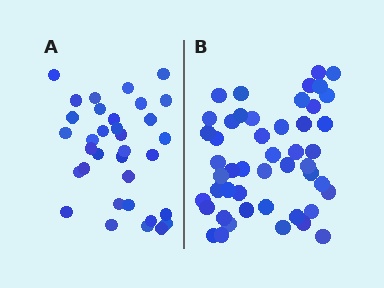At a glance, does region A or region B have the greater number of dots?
Region B (the right region) has more dots.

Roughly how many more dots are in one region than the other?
Region B has approximately 15 more dots than region A.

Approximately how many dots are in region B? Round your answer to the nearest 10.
About 50 dots. (The exact count is 48, which rounds to 50.)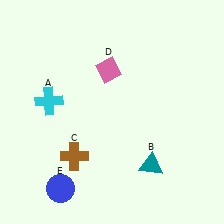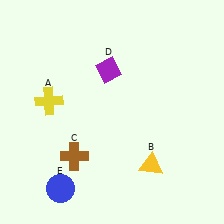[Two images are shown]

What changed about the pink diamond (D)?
In Image 1, D is pink. In Image 2, it changed to purple.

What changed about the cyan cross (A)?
In Image 1, A is cyan. In Image 2, it changed to yellow.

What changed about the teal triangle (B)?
In Image 1, B is teal. In Image 2, it changed to yellow.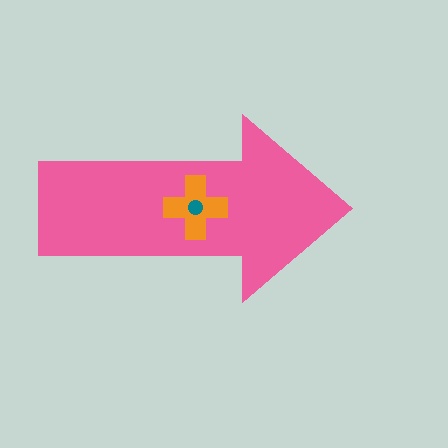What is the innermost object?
The teal circle.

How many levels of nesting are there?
3.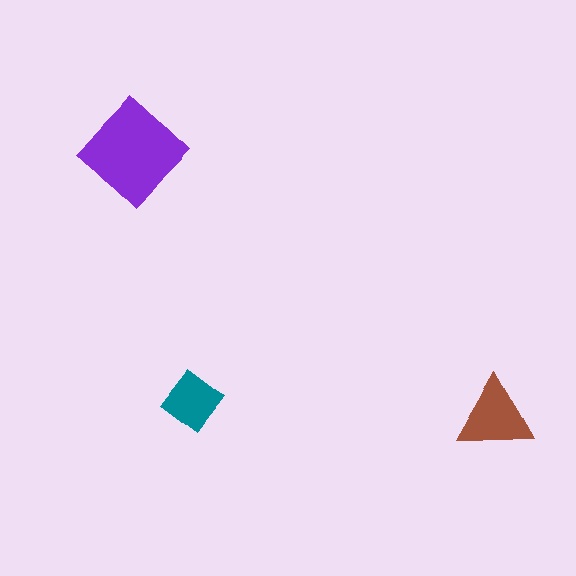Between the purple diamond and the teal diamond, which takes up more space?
The purple diamond.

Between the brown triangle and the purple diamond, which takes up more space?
The purple diamond.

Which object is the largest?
The purple diamond.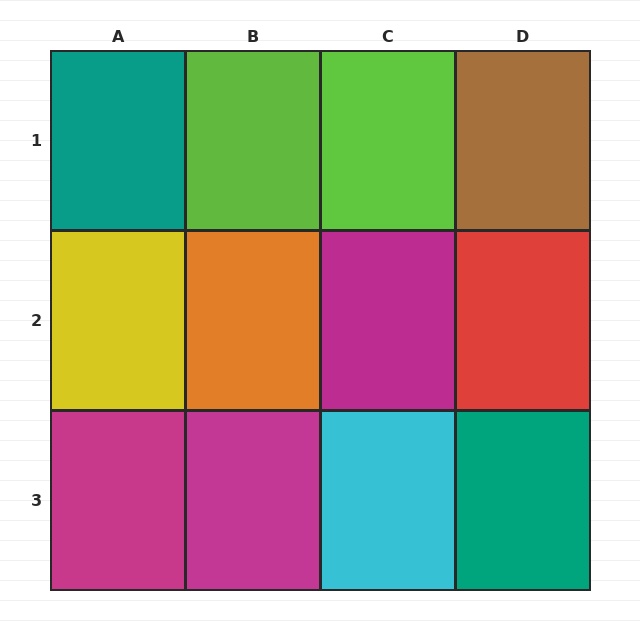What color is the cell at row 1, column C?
Lime.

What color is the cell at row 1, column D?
Brown.